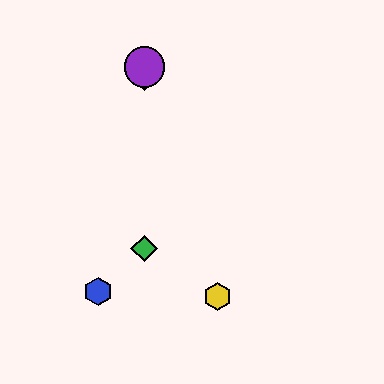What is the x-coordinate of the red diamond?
The red diamond is at x≈144.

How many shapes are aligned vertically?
3 shapes (the red diamond, the green diamond, the purple circle) are aligned vertically.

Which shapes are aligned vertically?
The red diamond, the green diamond, the purple circle are aligned vertically.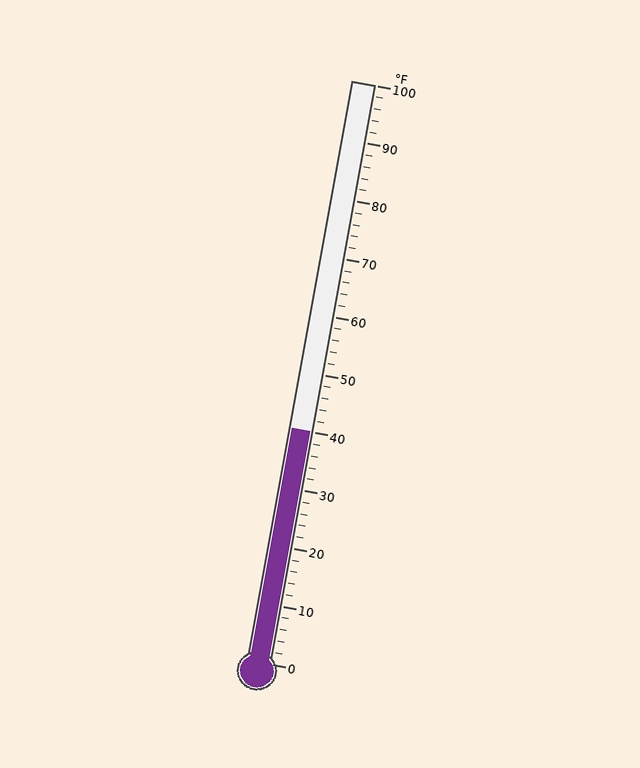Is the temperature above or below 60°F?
The temperature is below 60°F.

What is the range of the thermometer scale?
The thermometer scale ranges from 0°F to 100°F.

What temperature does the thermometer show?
The thermometer shows approximately 40°F.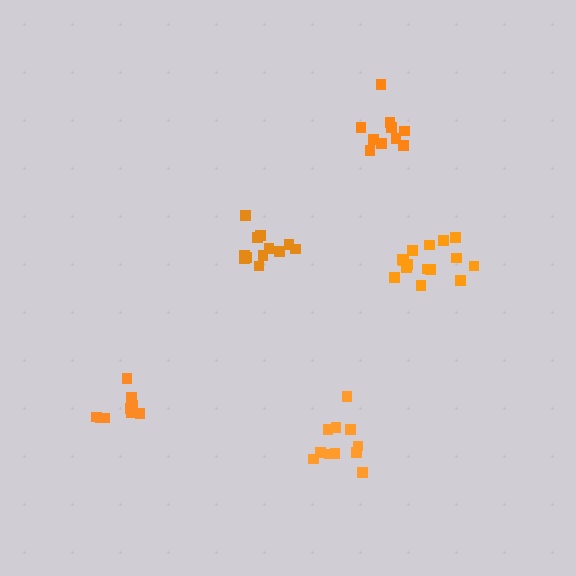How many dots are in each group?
Group 1: 10 dots, Group 2: 15 dots, Group 3: 10 dots, Group 4: 11 dots, Group 5: 13 dots (59 total).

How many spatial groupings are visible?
There are 5 spatial groupings.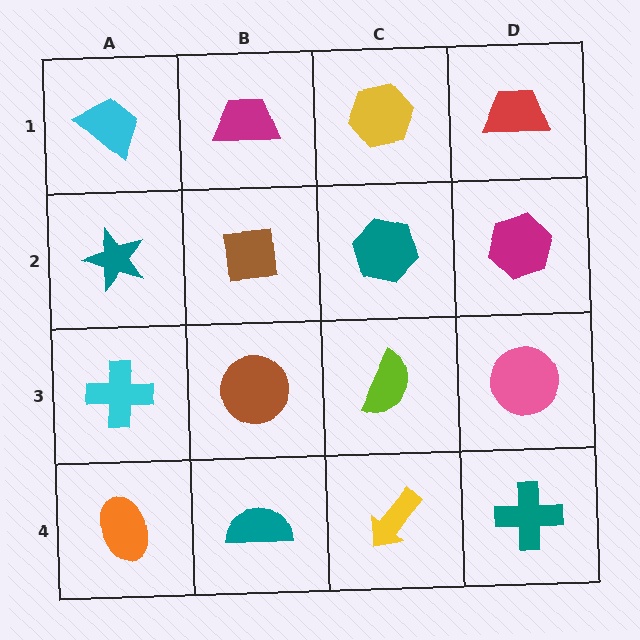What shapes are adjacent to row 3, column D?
A magenta hexagon (row 2, column D), a teal cross (row 4, column D), a lime semicircle (row 3, column C).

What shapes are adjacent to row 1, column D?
A magenta hexagon (row 2, column D), a yellow hexagon (row 1, column C).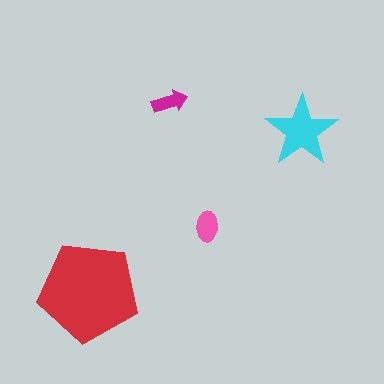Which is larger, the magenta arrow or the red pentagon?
The red pentagon.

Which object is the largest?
The red pentagon.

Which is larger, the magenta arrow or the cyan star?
The cyan star.